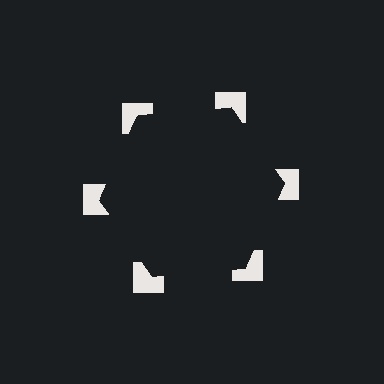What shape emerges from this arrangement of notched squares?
An illusory hexagon — its edges are inferred from the aligned wedge cuts in the notched squares, not physically drawn.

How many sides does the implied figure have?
6 sides.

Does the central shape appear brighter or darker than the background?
It typically appears slightly darker than the background, even though no actual brightness change is drawn.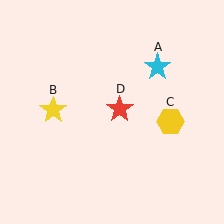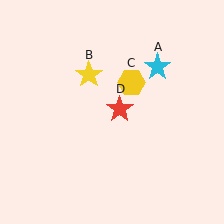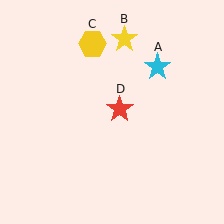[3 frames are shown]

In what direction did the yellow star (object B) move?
The yellow star (object B) moved up and to the right.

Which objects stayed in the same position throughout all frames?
Cyan star (object A) and red star (object D) remained stationary.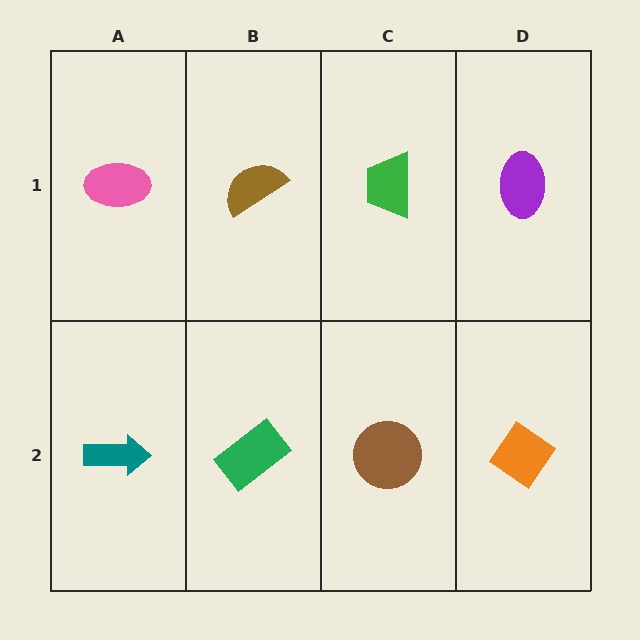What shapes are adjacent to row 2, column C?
A green trapezoid (row 1, column C), a green rectangle (row 2, column B), an orange diamond (row 2, column D).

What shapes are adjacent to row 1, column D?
An orange diamond (row 2, column D), a green trapezoid (row 1, column C).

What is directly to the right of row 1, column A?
A brown semicircle.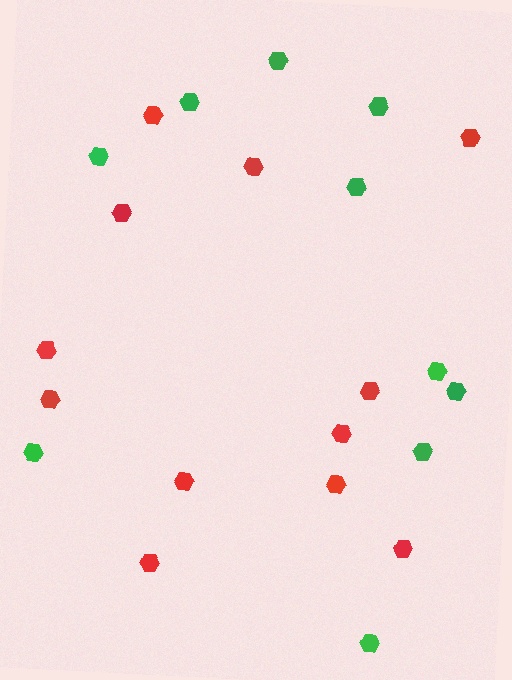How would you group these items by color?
There are 2 groups: one group of green hexagons (10) and one group of red hexagons (12).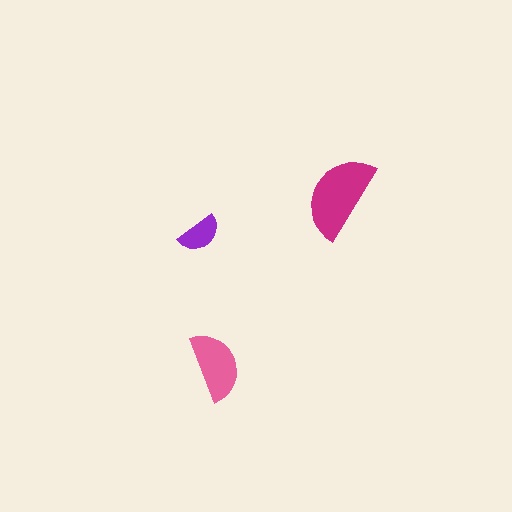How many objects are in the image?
There are 3 objects in the image.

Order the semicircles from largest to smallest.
the magenta one, the pink one, the purple one.